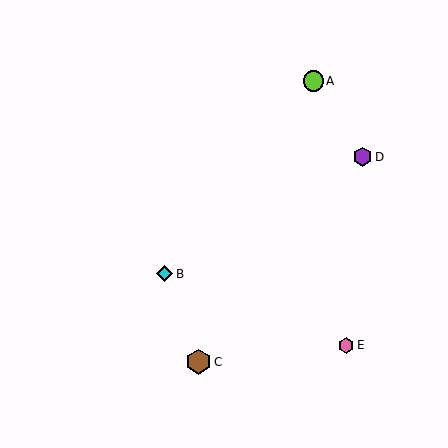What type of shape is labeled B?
Shape B is a cyan diamond.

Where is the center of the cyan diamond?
The center of the cyan diamond is at (165, 274).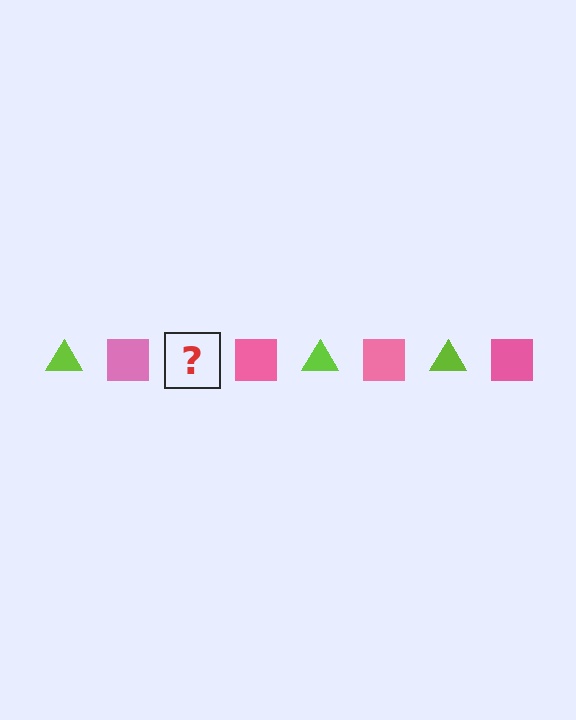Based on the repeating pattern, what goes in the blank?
The blank should be a lime triangle.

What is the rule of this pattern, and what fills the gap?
The rule is that the pattern alternates between lime triangle and pink square. The gap should be filled with a lime triangle.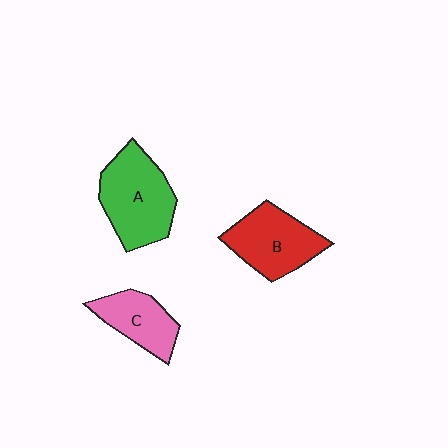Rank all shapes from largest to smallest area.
From largest to smallest: A (green), B (red), C (pink).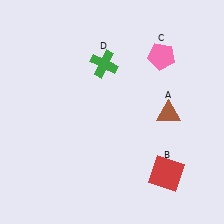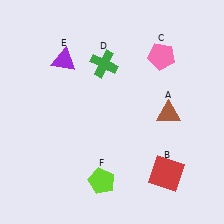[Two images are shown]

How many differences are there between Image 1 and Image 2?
There are 2 differences between the two images.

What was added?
A purple triangle (E), a lime pentagon (F) were added in Image 2.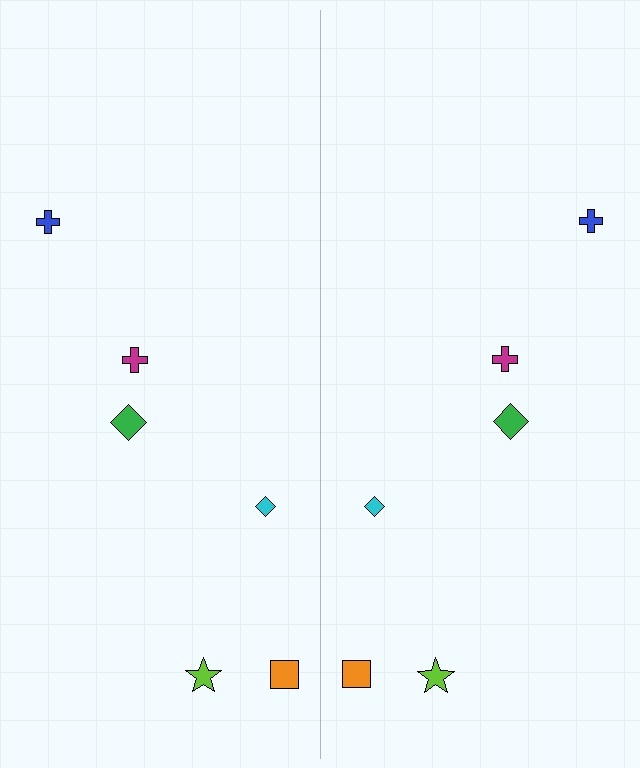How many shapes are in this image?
There are 12 shapes in this image.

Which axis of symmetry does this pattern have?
The pattern has a vertical axis of symmetry running through the center of the image.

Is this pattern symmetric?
Yes, this pattern has bilateral (reflection) symmetry.